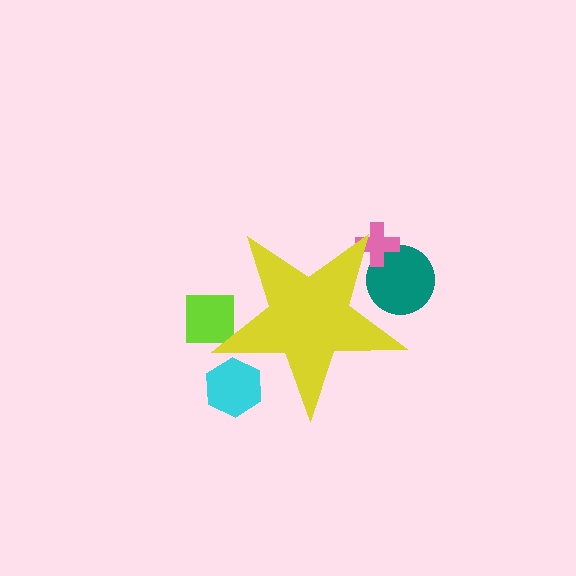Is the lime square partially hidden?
Yes, the lime square is partially hidden behind the yellow star.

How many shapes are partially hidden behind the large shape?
4 shapes are partially hidden.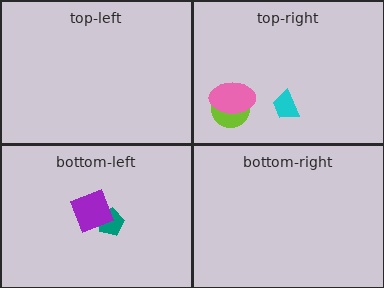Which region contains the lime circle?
The top-right region.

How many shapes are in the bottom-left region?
2.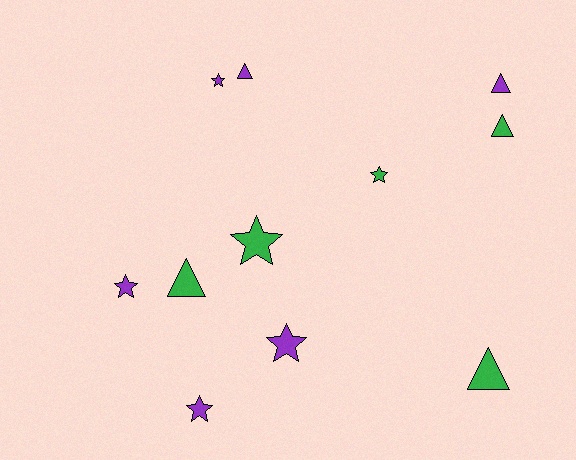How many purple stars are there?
There are 4 purple stars.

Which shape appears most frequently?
Star, with 6 objects.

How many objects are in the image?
There are 11 objects.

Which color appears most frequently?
Purple, with 6 objects.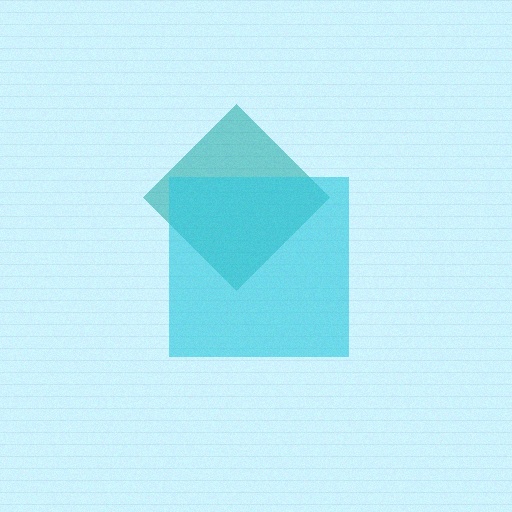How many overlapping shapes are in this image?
There are 2 overlapping shapes in the image.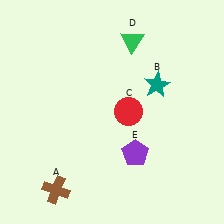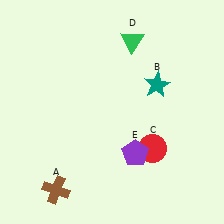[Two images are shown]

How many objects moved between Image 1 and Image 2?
1 object moved between the two images.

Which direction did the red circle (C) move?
The red circle (C) moved down.